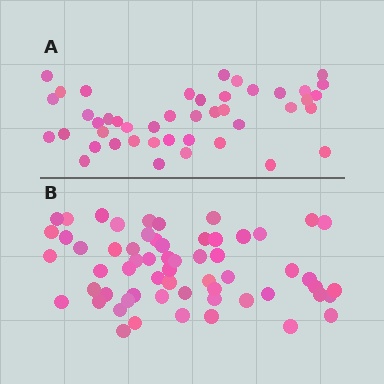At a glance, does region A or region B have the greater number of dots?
Region B (the bottom region) has more dots.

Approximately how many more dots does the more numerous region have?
Region B has approximately 15 more dots than region A.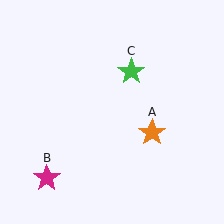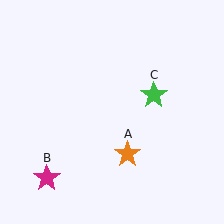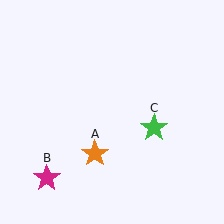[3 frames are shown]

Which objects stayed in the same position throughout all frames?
Magenta star (object B) remained stationary.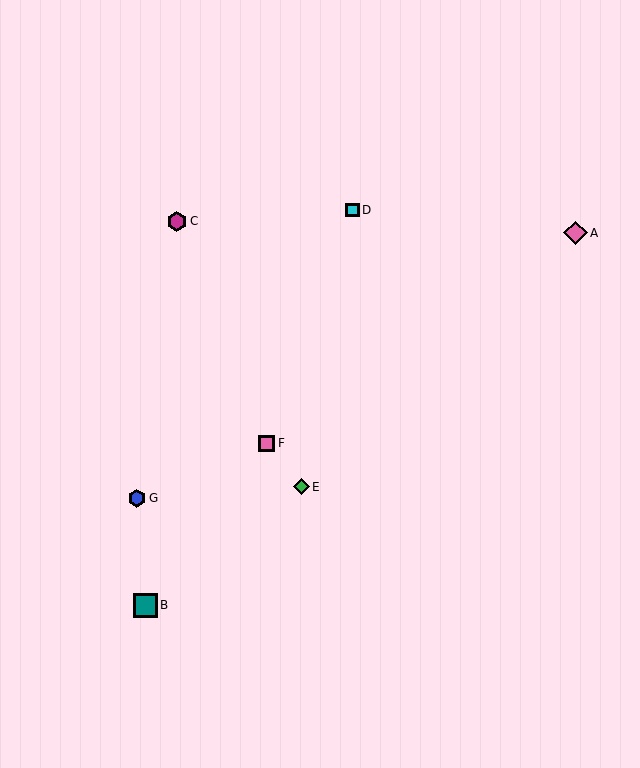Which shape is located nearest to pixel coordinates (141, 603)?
The teal square (labeled B) at (146, 605) is nearest to that location.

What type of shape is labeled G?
Shape G is a blue hexagon.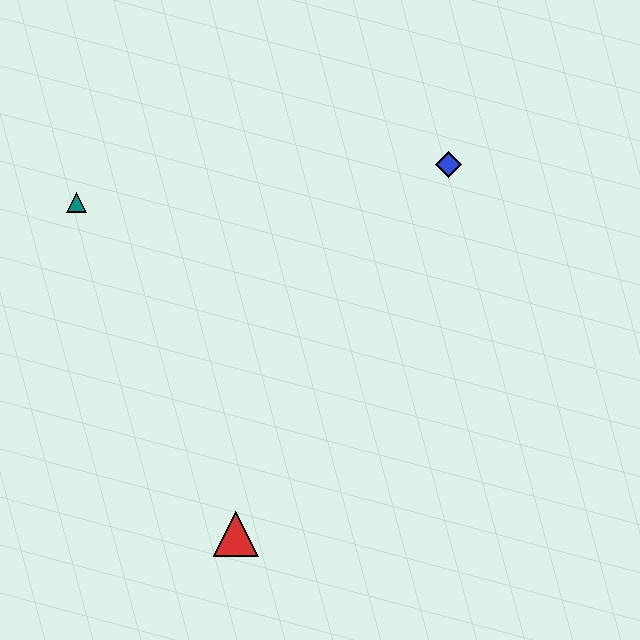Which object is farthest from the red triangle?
The blue diamond is farthest from the red triangle.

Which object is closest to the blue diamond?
The teal triangle is closest to the blue diamond.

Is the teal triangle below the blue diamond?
Yes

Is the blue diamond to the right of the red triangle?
Yes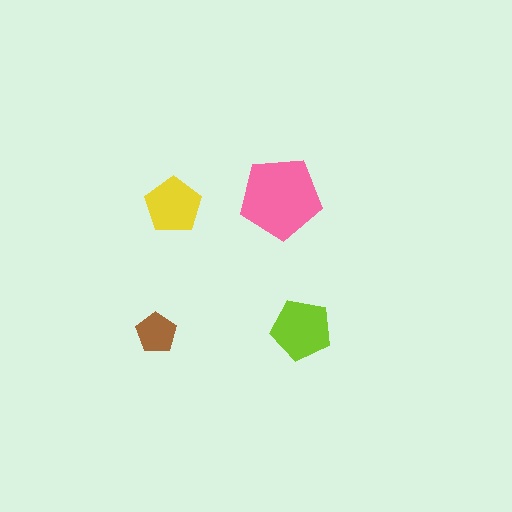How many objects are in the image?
There are 4 objects in the image.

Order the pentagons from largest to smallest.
the pink one, the lime one, the yellow one, the brown one.